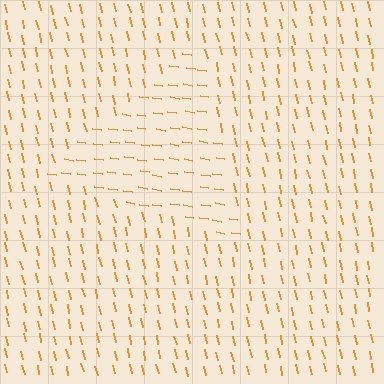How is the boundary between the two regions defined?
The boundary is defined purely by a change in line orientation (approximately 69 degrees difference). All lines are the same color and thickness.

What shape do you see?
I see a triangle.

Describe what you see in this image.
The image is filled with small orange line segments. A triangle region in the image has lines oriented differently from the surrounding lines, creating a visible texture boundary.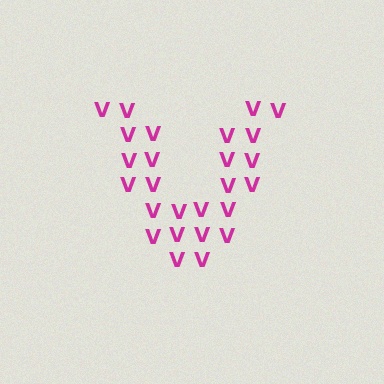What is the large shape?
The large shape is the letter V.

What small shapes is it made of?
It is made of small letter V's.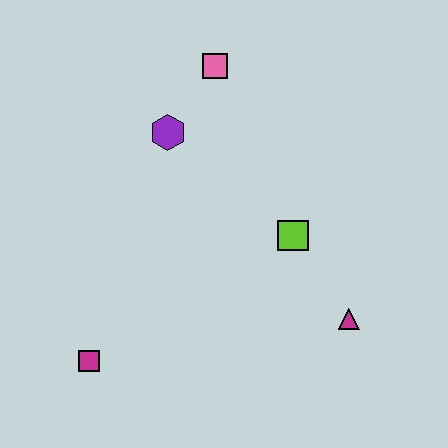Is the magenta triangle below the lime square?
Yes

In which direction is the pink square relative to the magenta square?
The pink square is above the magenta square.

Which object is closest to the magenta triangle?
The lime square is closest to the magenta triangle.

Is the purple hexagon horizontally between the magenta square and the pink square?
Yes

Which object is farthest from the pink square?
The magenta square is farthest from the pink square.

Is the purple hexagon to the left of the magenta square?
No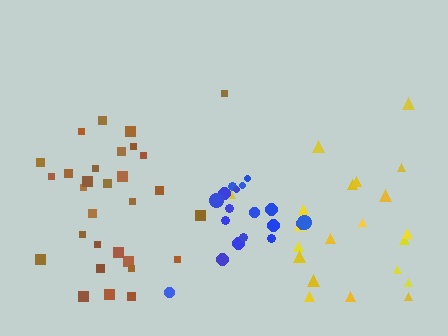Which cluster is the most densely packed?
Blue.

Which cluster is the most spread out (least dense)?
Yellow.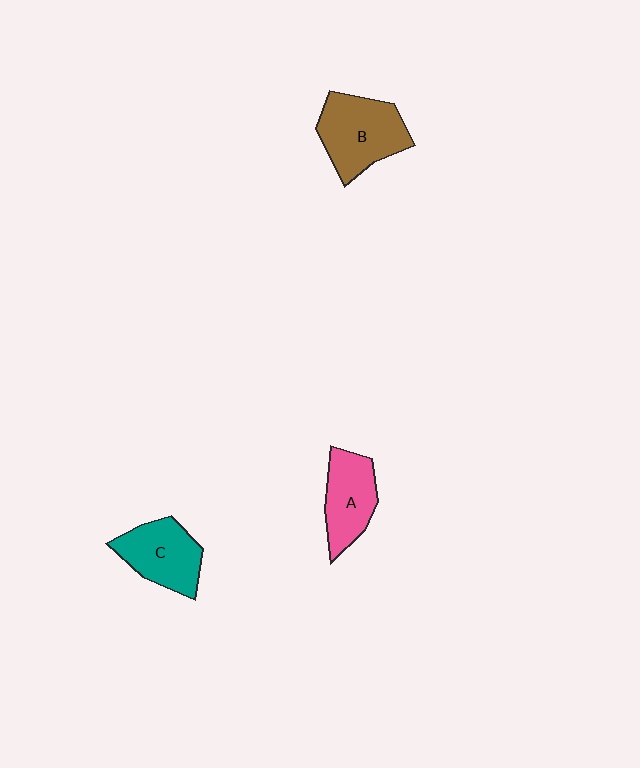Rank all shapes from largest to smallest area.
From largest to smallest: B (brown), C (teal), A (pink).